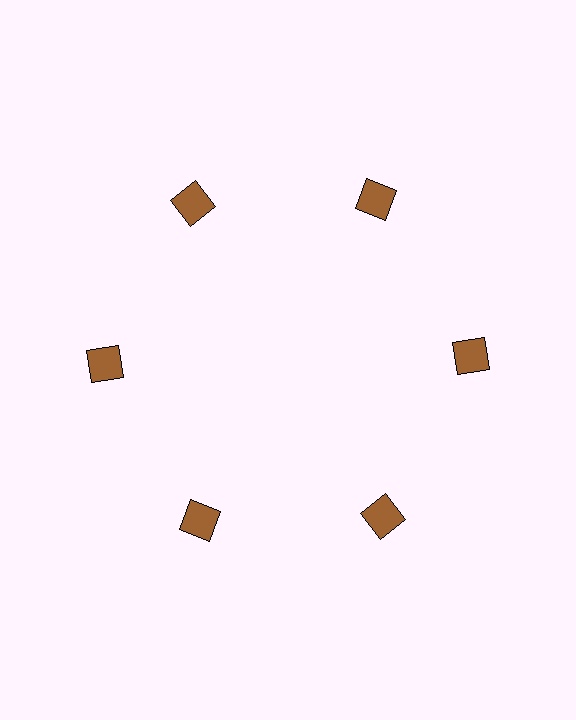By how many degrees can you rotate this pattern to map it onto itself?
The pattern maps onto itself every 60 degrees of rotation.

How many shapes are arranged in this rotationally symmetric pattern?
There are 6 shapes, arranged in 6 groups of 1.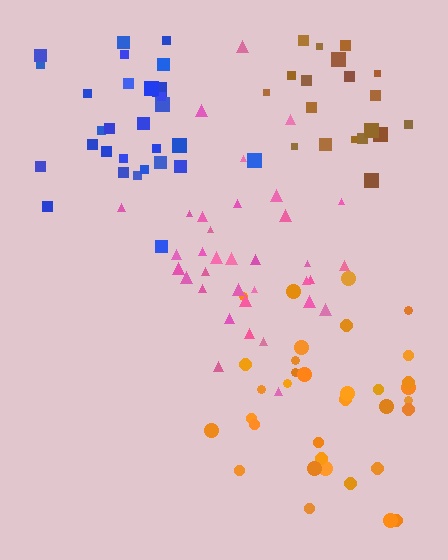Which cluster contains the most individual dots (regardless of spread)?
Pink (35).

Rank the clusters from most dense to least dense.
blue, brown, pink, orange.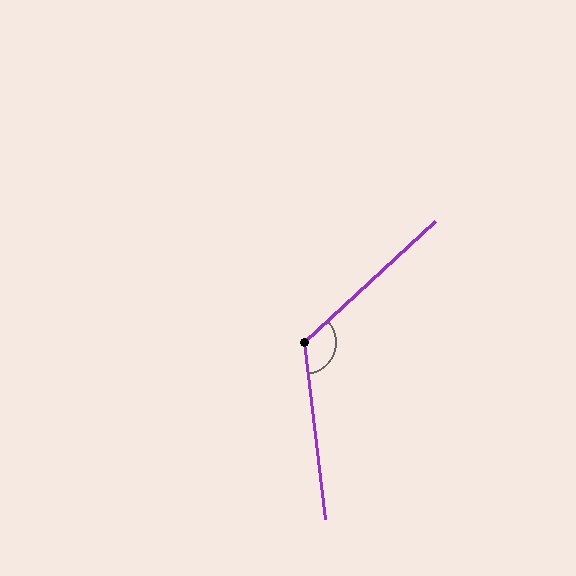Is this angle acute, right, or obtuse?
It is obtuse.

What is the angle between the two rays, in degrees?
Approximately 126 degrees.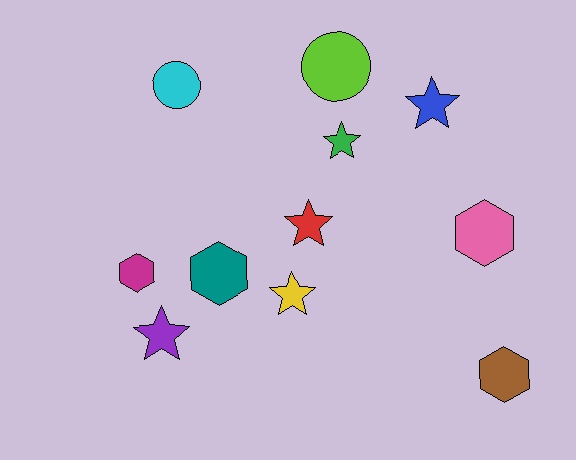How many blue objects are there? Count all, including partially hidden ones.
There is 1 blue object.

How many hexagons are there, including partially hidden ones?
There are 4 hexagons.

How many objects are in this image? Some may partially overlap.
There are 11 objects.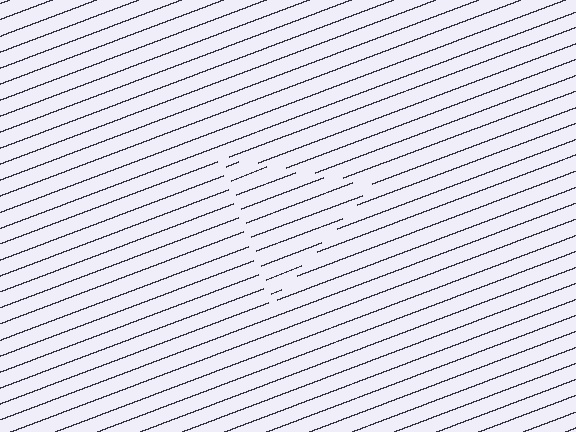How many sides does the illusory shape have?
3 sides — the line-ends trace a triangle.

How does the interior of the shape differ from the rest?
The interior of the shape contains the same grating, shifted by half a period — the contour is defined by the phase discontinuity where line-ends from the inner and outer gratings abut.